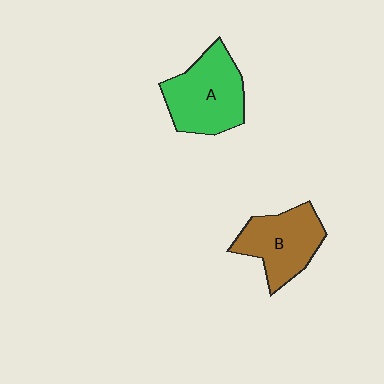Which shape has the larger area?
Shape A (green).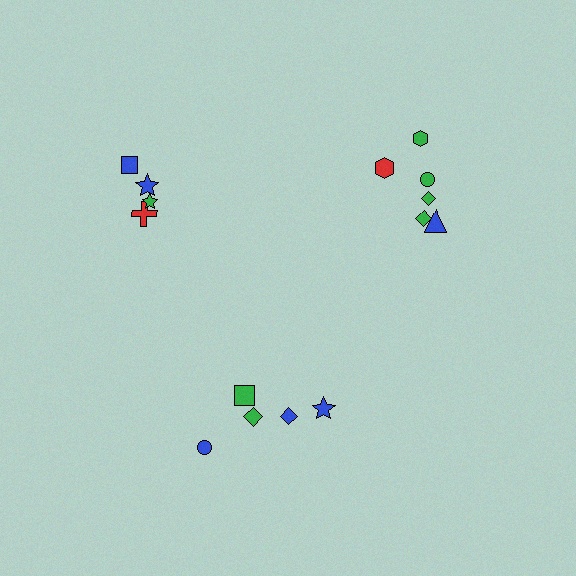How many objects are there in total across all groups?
There are 15 objects.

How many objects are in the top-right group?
There are 6 objects.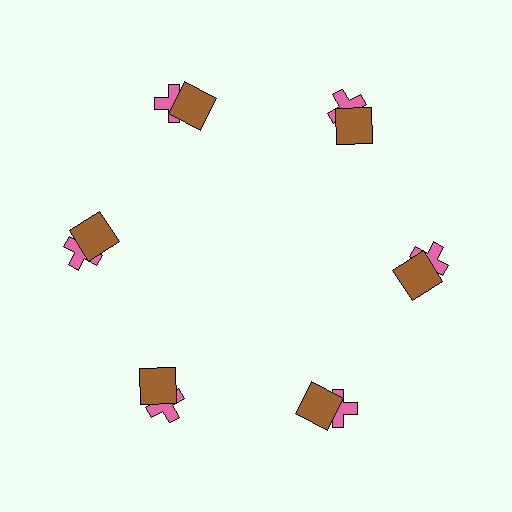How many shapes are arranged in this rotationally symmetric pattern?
There are 12 shapes, arranged in 6 groups of 2.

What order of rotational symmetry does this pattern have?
This pattern has 6-fold rotational symmetry.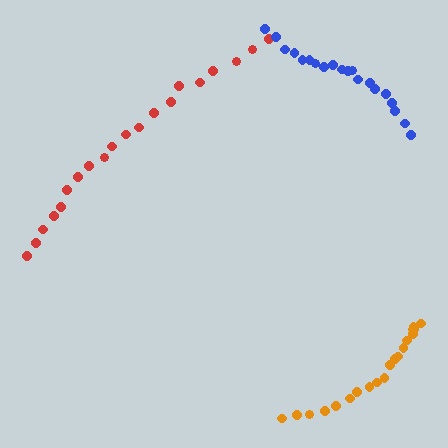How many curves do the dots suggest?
There are 3 distinct paths.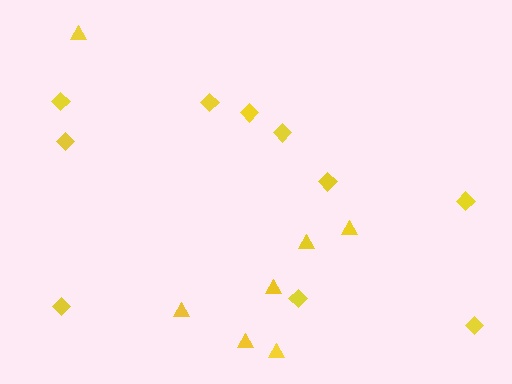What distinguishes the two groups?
There are 2 groups: one group of diamonds (10) and one group of triangles (7).